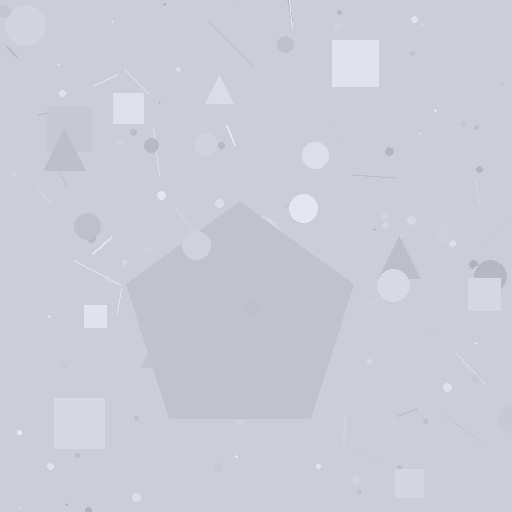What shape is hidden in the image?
A pentagon is hidden in the image.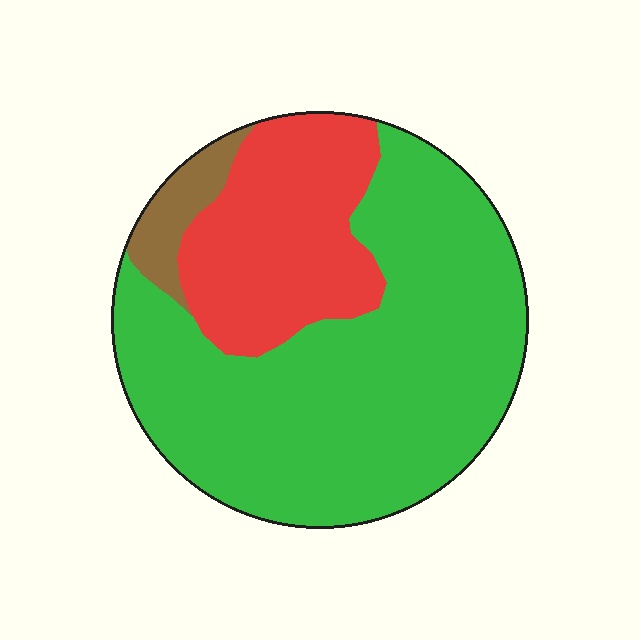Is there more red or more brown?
Red.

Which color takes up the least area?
Brown, at roughly 5%.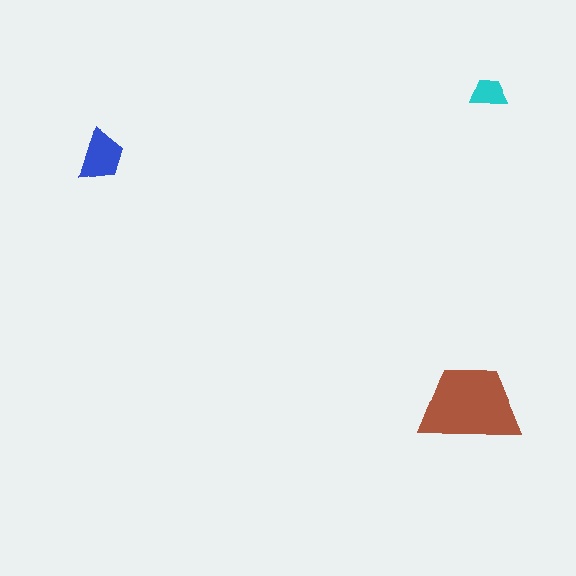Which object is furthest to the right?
The cyan trapezoid is rightmost.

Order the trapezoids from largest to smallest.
the brown one, the blue one, the cyan one.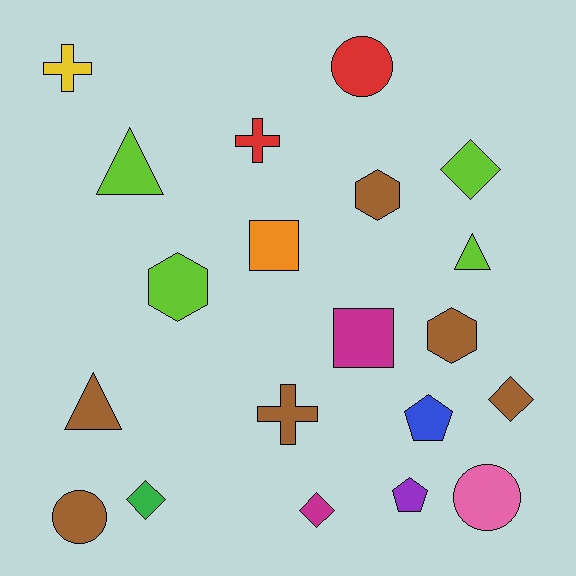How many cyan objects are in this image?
There are no cyan objects.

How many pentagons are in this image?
There are 2 pentagons.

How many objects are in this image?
There are 20 objects.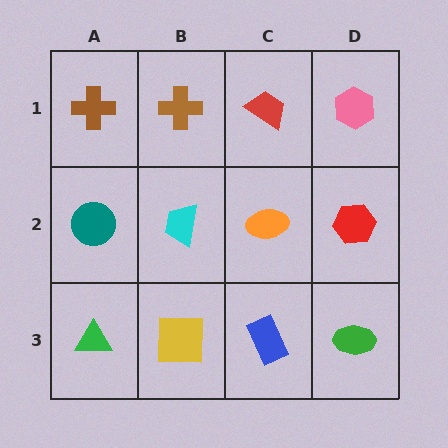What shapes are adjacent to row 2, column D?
A pink hexagon (row 1, column D), a green ellipse (row 3, column D), an orange ellipse (row 2, column C).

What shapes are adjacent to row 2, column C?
A red trapezoid (row 1, column C), a blue rectangle (row 3, column C), a cyan trapezoid (row 2, column B), a red hexagon (row 2, column D).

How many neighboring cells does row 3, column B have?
3.